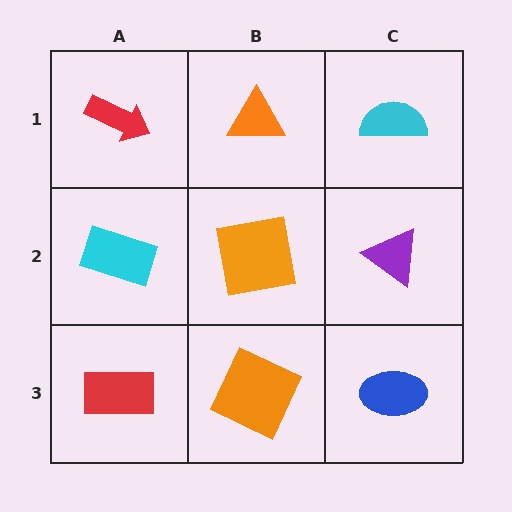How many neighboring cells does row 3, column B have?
3.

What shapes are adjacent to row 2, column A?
A red arrow (row 1, column A), a red rectangle (row 3, column A), an orange square (row 2, column B).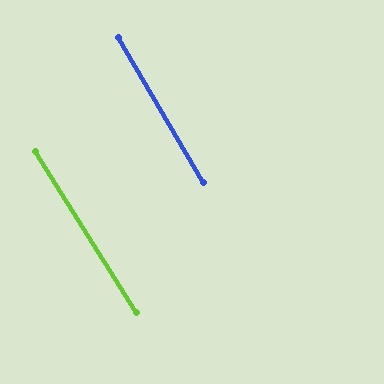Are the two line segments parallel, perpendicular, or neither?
Parallel — their directions differ by only 1.4°.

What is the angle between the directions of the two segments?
Approximately 1 degree.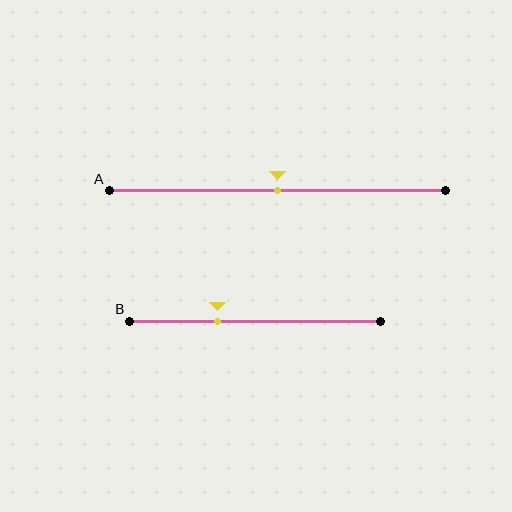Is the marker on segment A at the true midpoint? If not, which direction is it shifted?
Yes, the marker on segment A is at the true midpoint.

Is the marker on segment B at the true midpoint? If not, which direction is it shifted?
No, the marker on segment B is shifted to the left by about 15% of the segment length.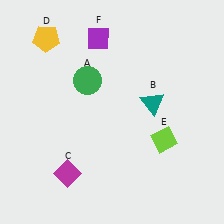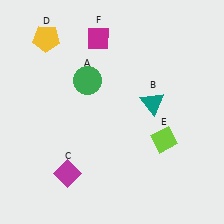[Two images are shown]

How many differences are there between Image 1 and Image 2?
There is 1 difference between the two images.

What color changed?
The diamond (F) changed from purple in Image 1 to magenta in Image 2.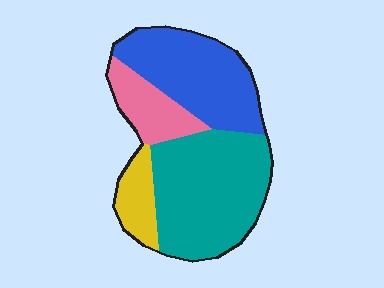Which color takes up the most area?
Teal, at roughly 45%.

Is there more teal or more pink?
Teal.